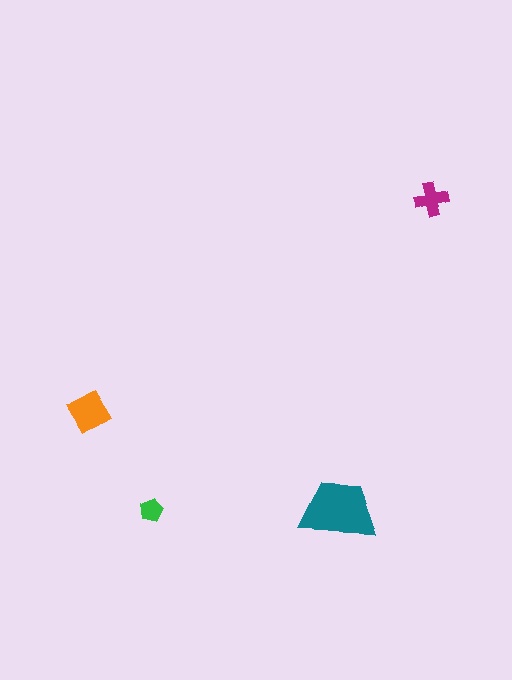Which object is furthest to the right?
The magenta cross is rightmost.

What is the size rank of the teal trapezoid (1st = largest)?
1st.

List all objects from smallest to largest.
The green pentagon, the magenta cross, the orange diamond, the teal trapezoid.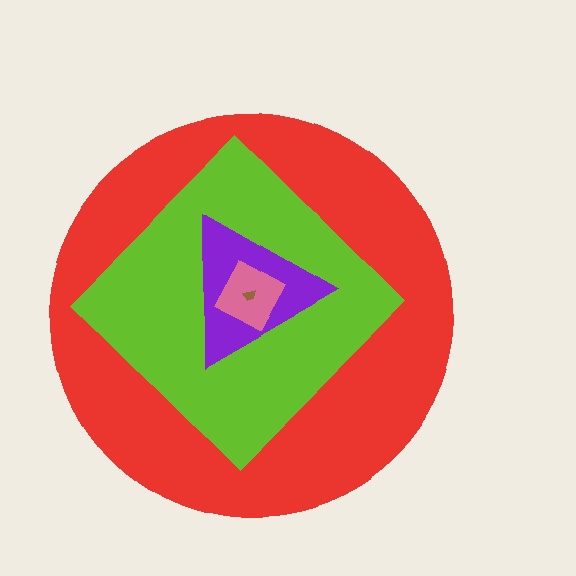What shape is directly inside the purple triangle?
The pink square.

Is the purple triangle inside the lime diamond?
Yes.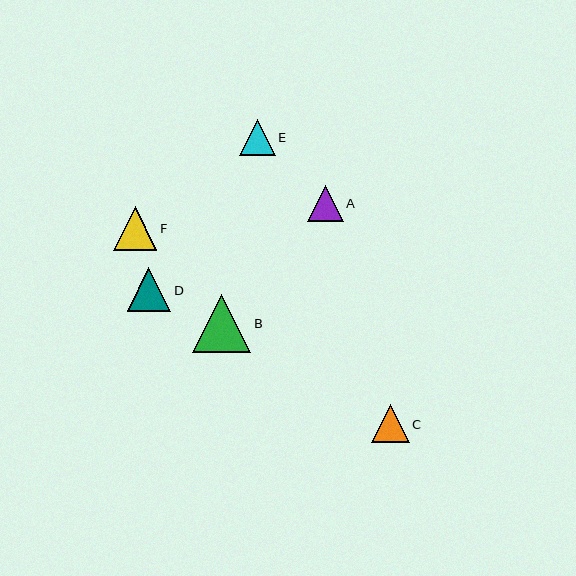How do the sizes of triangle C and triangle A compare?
Triangle C and triangle A are approximately the same size.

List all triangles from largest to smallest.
From largest to smallest: B, D, F, C, E, A.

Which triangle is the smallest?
Triangle A is the smallest with a size of approximately 35 pixels.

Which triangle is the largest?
Triangle B is the largest with a size of approximately 58 pixels.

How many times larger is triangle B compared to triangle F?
Triangle B is approximately 1.3 times the size of triangle F.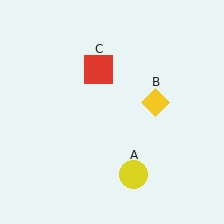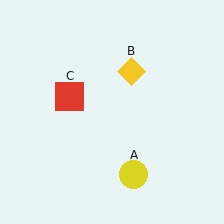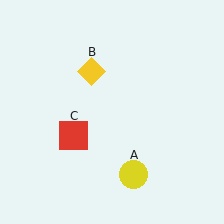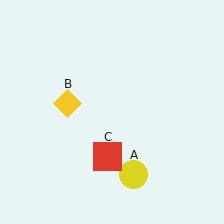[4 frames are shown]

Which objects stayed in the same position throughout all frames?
Yellow circle (object A) remained stationary.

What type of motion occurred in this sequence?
The yellow diamond (object B), red square (object C) rotated counterclockwise around the center of the scene.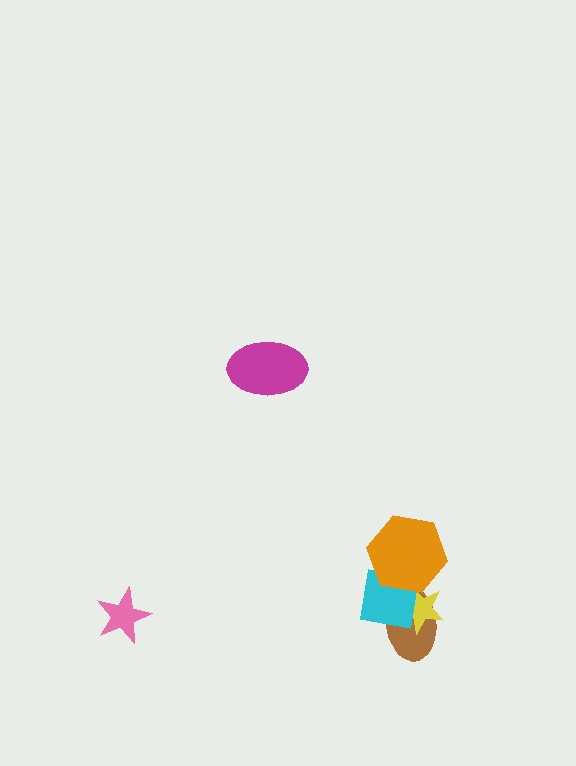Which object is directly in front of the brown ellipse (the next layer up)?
The yellow star is directly in front of the brown ellipse.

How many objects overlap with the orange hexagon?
3 objects overlap with the orange hexagon.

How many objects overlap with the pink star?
0 objects overlap with the pink star.